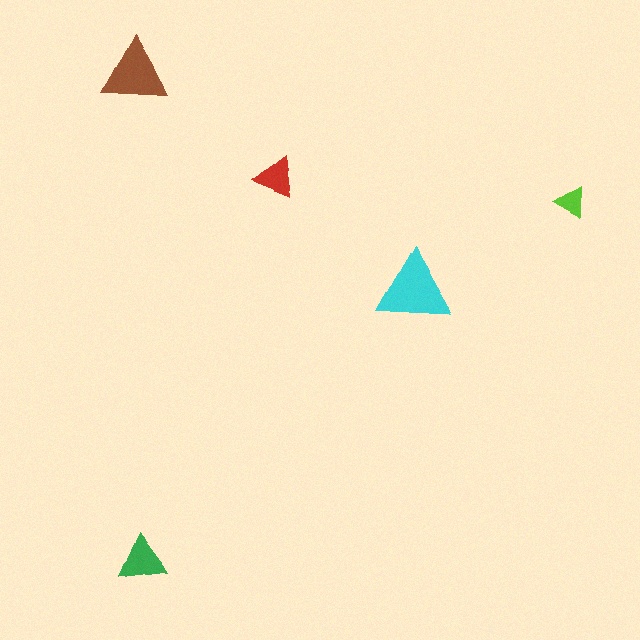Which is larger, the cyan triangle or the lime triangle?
The cyan one.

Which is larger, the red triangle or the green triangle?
The green one.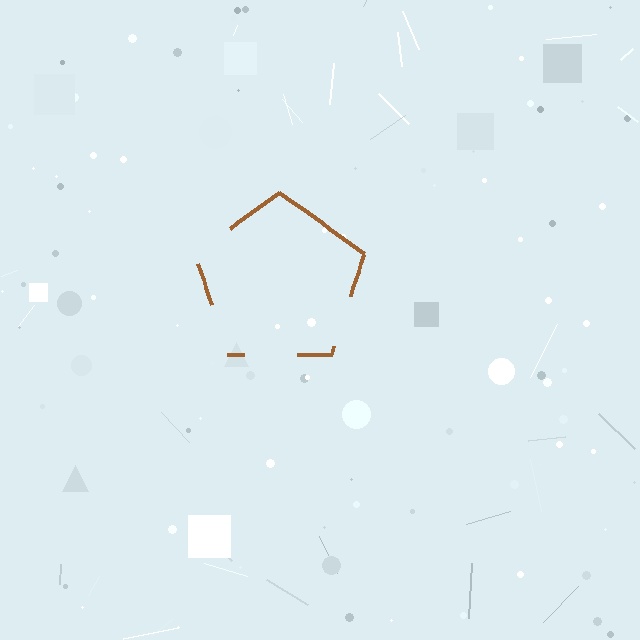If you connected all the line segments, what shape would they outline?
They would outline a pentagon.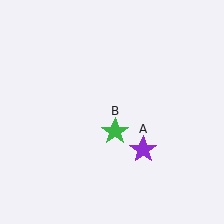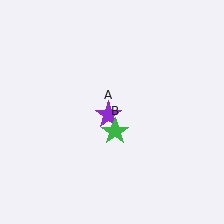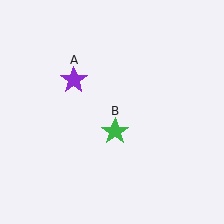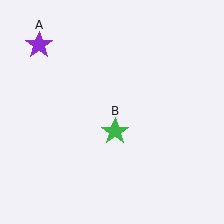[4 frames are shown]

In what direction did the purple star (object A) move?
The purple star (object A) moved up and to the left.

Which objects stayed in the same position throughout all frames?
Green star (object B) remained stationary.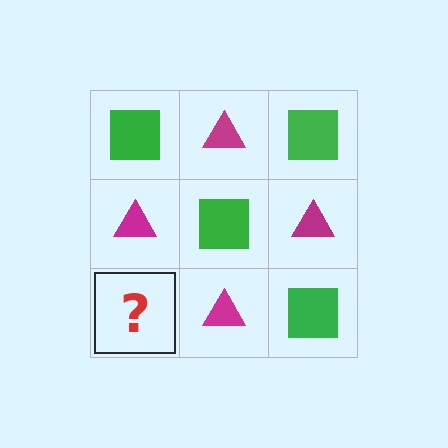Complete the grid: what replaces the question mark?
The question mark should be replaced with a green square.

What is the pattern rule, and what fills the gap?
The rule is that it alternates green square and magenta triangle in a checkerboard pattern. The gap should be filled with a green square.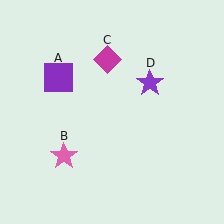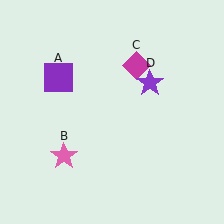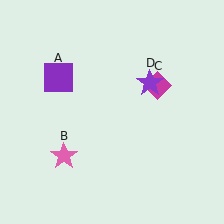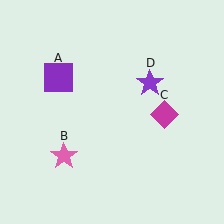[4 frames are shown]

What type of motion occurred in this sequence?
The magenta diamond (object C) rotated clockwise around the center of the scene.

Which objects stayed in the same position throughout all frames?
Purple square (object A) and pink star (object B) and purple star (object D) remained stationary.